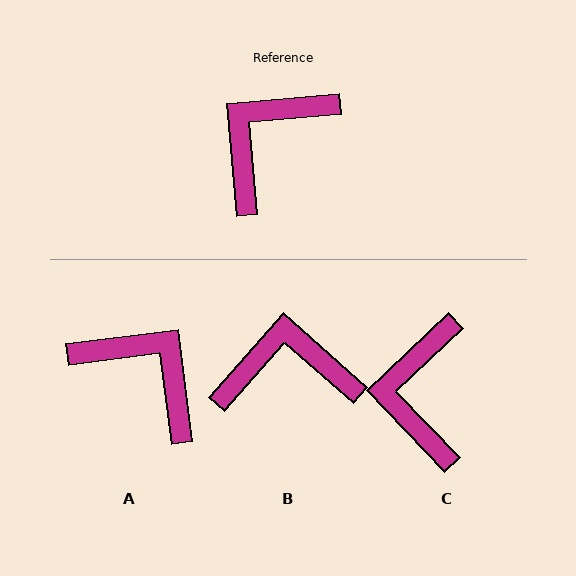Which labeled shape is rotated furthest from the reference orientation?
A, about 87 degrees away.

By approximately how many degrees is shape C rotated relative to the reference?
Approximately 39 degrees counter-clockwise.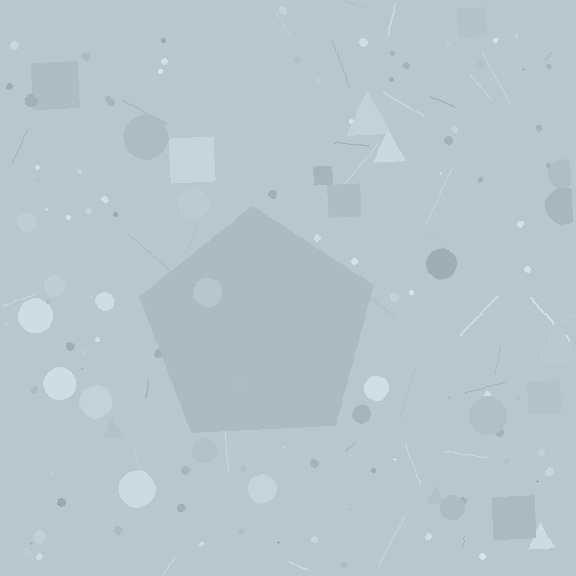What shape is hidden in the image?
A pentagon is hidden in the image.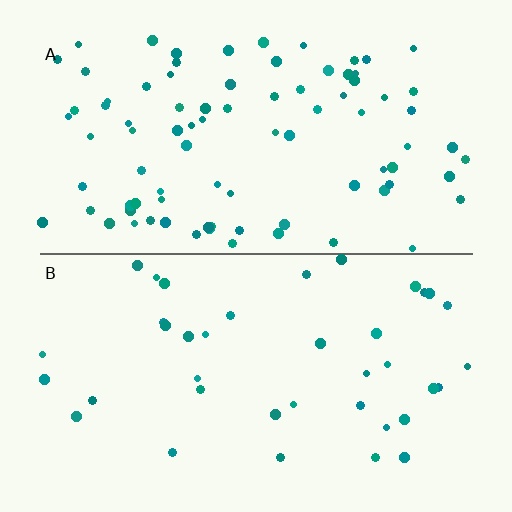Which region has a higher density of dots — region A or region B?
A (the top).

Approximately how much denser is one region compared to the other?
Approximately 2.2× — region A over region B.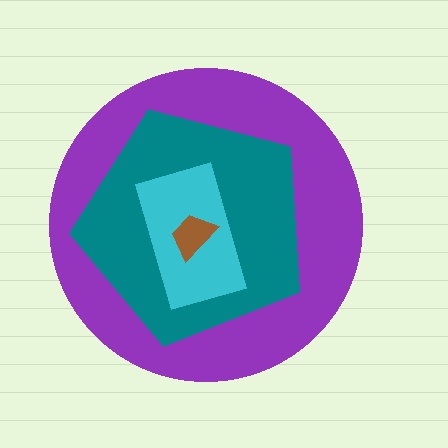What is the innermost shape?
The brown trapezoid.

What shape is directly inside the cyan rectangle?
The brown trapezoid.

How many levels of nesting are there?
4.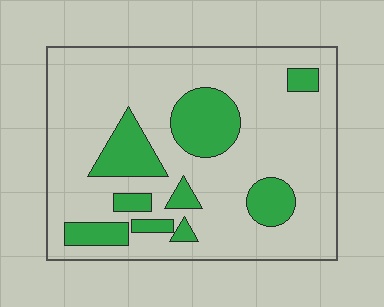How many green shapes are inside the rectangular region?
9.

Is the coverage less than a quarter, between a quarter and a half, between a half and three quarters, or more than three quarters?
Less than a quarter.